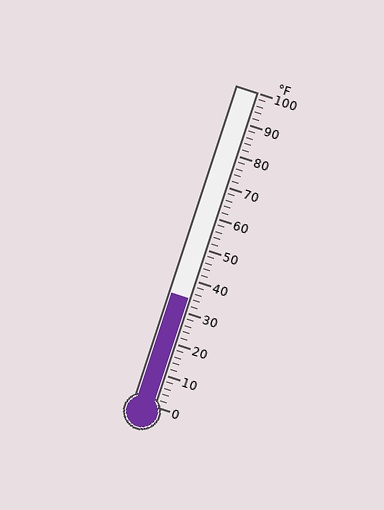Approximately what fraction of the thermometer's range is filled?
The thermometer is filled to approximately 35% of its range.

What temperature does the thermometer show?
The thermometer shows approximately 34°F.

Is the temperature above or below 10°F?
The temperature is above 10°F.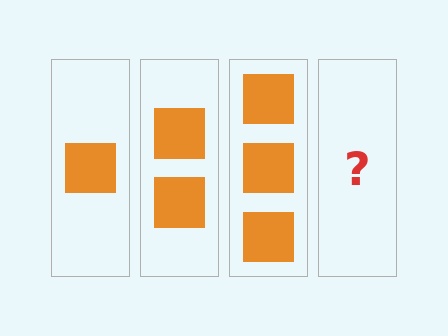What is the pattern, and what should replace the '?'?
The pattern is that each step adds one more square. The '?' should be 4 squares.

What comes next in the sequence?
The next element should be 4 squares.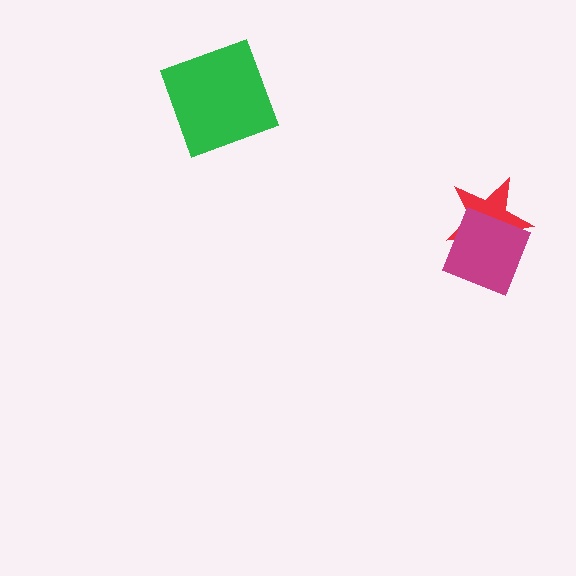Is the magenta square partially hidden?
No, no other shape covers it.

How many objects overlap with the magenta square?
1 object overlaps with the magenta square.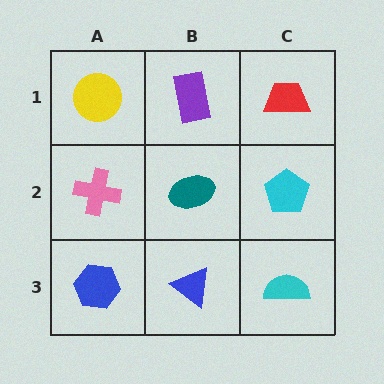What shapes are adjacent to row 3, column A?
A pink cross (row 2, column A), a blue triangle (row 3, column B).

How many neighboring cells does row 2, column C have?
3.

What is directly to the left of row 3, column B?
A blue hexagon.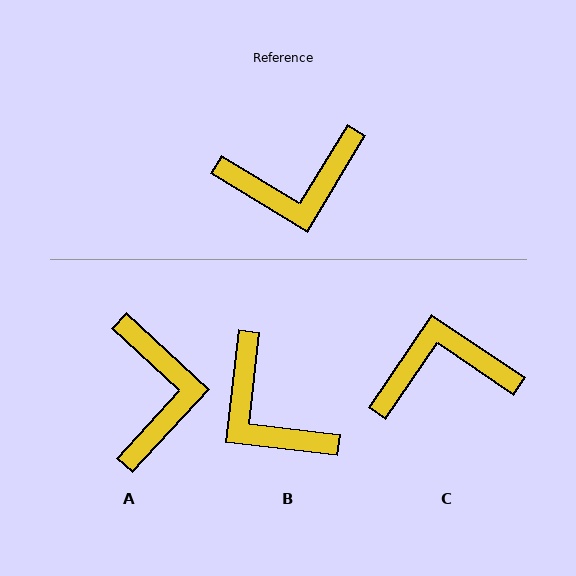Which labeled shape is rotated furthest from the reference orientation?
C, about 177 degrees away.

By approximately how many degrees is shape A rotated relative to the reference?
Approximately 78 degrees counter-clockwise.